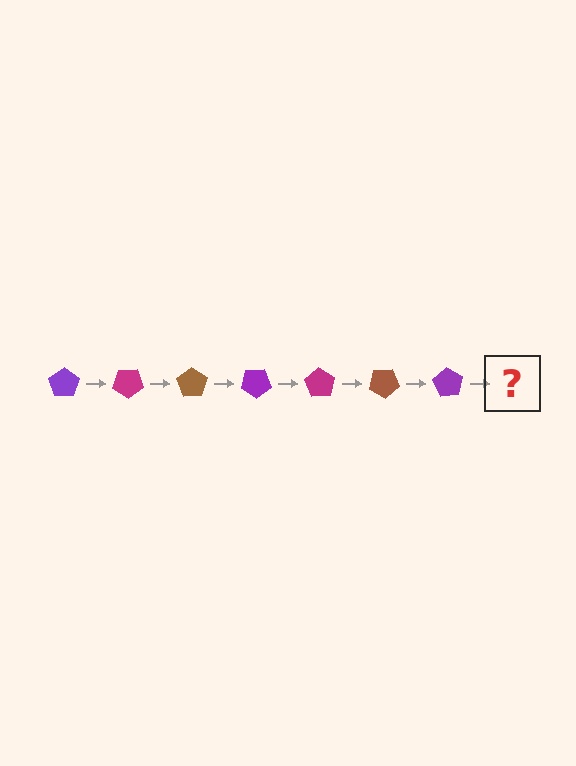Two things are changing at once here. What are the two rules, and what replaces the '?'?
The two rules are that it rotates 35 degrees each step and the color cycles through purple, magenta, and brown. The '?' should be a magenta pentagon, rotated 245 degrees from the start.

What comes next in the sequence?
The next element should be a magenta pentagon, rotated 245 degrees from the start.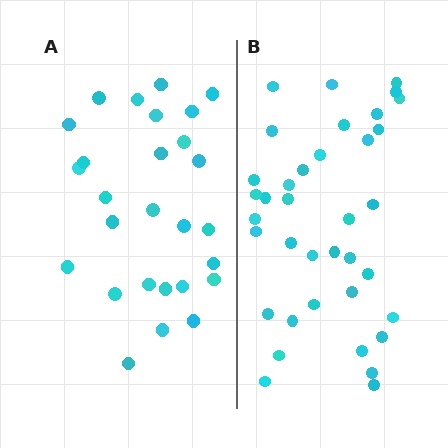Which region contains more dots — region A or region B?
Region B (the right region) has more dots.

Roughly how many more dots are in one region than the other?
Region B has roughly 10 or so more dots than region A.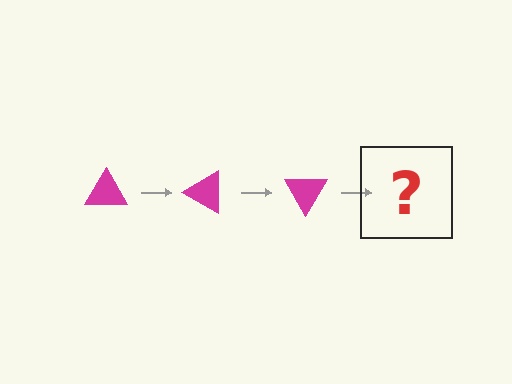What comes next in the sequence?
The next element should be a magenta triangle rotated 90 degrees.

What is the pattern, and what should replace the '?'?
The pattern is that the triangle rotates 30 degrees each step. The '?' should be a magenta triangle rotated 90 degrees.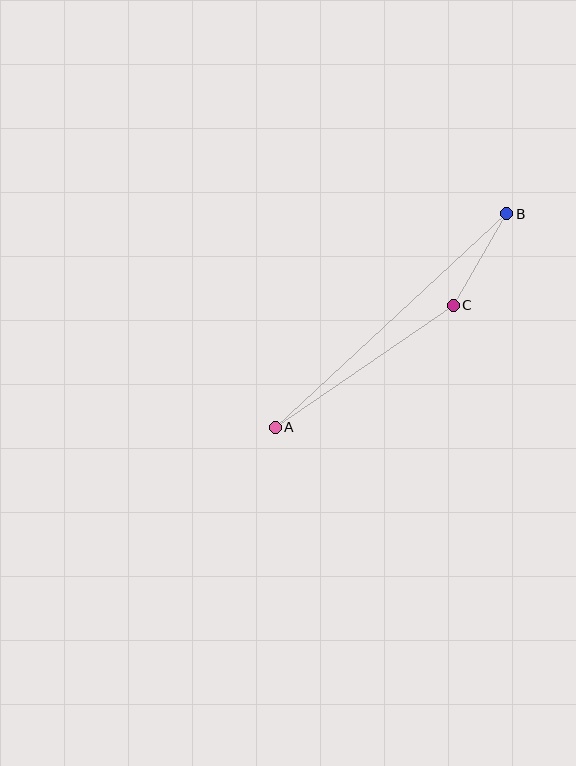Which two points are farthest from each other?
Points A and B are farthest from each other.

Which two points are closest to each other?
Points B and C are closest to each other.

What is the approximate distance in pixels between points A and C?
The distance between A and C is approximately 216 pixels.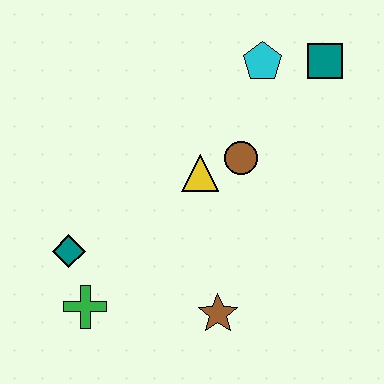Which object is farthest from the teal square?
The green cross is farthest from the teal square.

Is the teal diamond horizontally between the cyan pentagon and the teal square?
No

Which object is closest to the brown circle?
The yellow triangle is closest to the brown circle.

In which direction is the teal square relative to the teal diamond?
The teal square is to the right of the teal diamond.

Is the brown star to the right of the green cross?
Yes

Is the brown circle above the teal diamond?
Yes